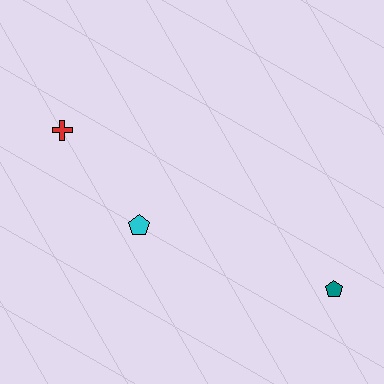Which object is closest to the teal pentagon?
The cyan pentagon is closest to the teal pentagon.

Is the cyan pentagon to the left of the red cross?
No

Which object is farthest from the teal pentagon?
The red cross is farthest from the teal pentagon.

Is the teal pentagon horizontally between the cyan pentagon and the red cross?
No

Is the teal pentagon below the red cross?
Yes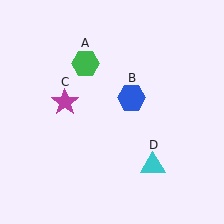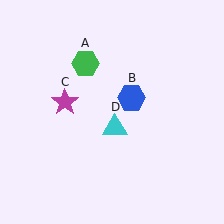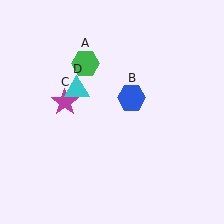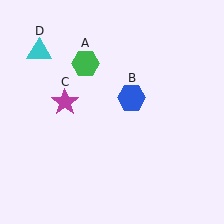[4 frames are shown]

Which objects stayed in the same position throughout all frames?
Green hexagon (object A) and blue hexagon (object B) and magenta star (object C) remained stationary.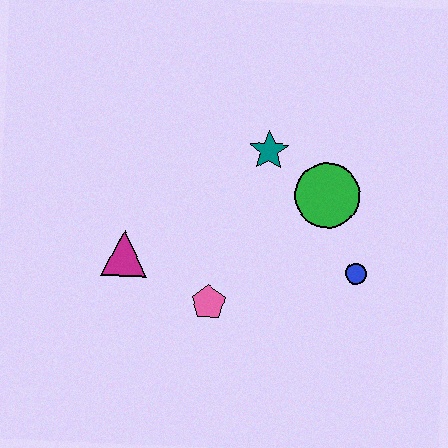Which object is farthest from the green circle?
The magenta triangle is farthest from the green circle.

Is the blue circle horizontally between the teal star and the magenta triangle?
No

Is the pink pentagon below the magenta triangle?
Yes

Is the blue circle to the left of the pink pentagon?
No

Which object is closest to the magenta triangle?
The pink pentagon is closest to the magenta triangle.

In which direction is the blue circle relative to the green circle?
The blue circle is below the green circle.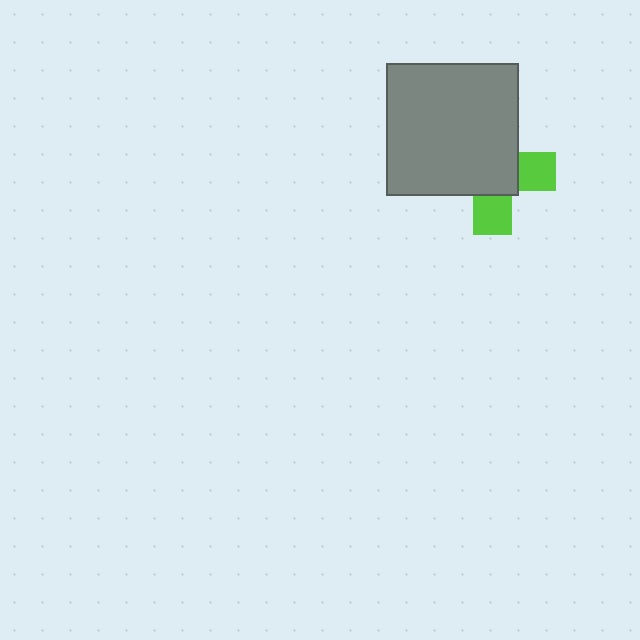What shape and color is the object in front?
The object in front is a gray square.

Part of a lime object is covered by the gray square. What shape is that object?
It is a cross.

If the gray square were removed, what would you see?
You would see the complete lime cross.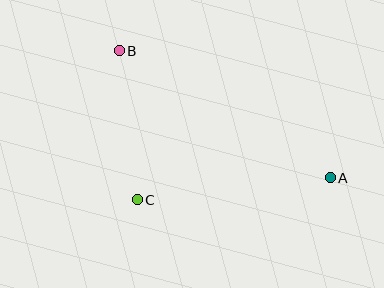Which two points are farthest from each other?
Points A and B are farthest from each other.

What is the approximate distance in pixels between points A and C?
The distance between A and C is approximately 194 pixels.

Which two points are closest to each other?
Points B and C are closest to each other.